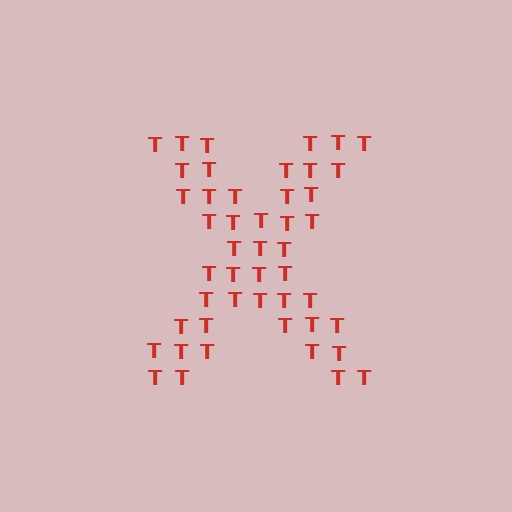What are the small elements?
The small elements are letter T's.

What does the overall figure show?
The overall figure shows the letter X.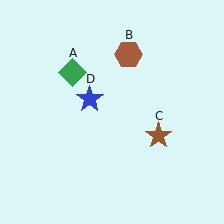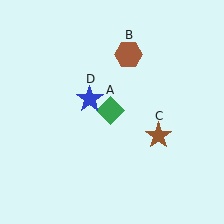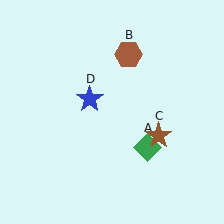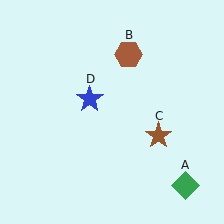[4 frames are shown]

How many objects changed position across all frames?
1 object changed position: green diamond (object A).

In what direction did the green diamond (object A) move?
The green diamond (object A) moved down and to the right.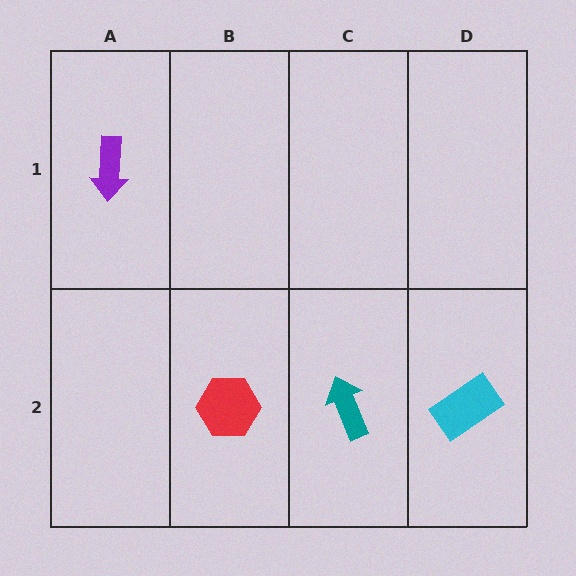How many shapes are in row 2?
3 shapes.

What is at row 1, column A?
A purple arrow.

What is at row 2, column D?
A cyan rectangle.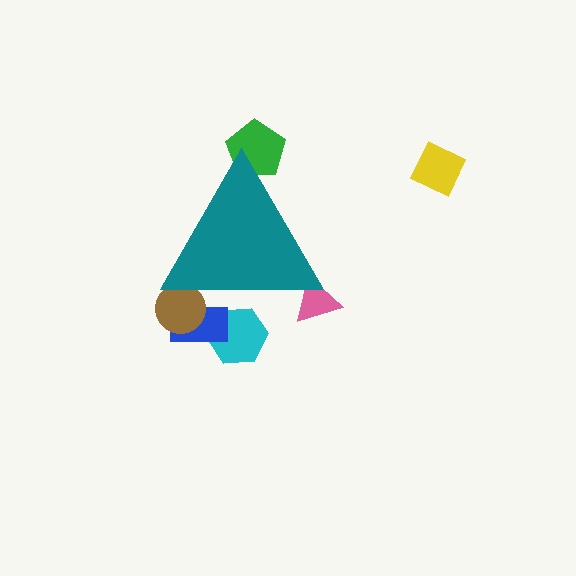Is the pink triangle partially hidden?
Yes, the pink triangle is partially hidden behind the teal triangle.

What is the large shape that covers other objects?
A teal triangle.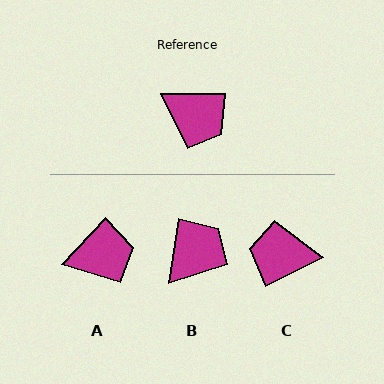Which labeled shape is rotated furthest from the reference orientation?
C, about 153 degrees away.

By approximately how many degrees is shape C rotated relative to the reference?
Approximately 153 degrees clockwise.